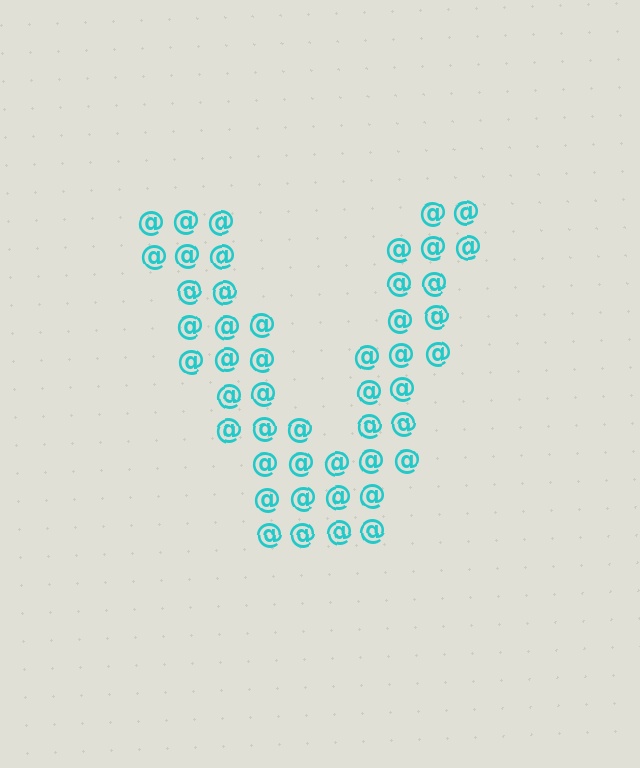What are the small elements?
The small elements are at signs.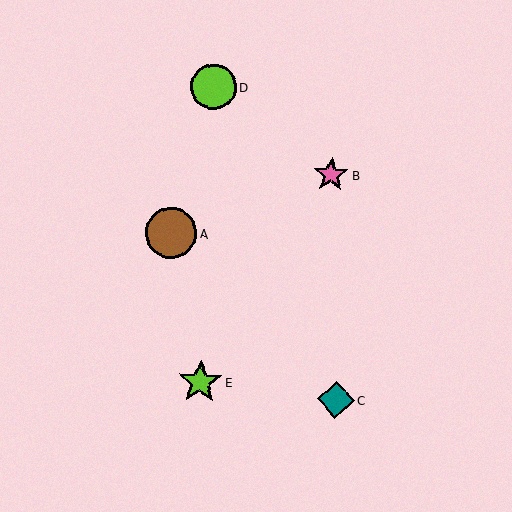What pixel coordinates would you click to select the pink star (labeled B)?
Click at (331, 174) to select the pink star B.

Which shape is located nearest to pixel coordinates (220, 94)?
The lime circle (labeled D) at (214, 87) is nearest to that location.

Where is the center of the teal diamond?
The center of the teal diamond is at (336, 400).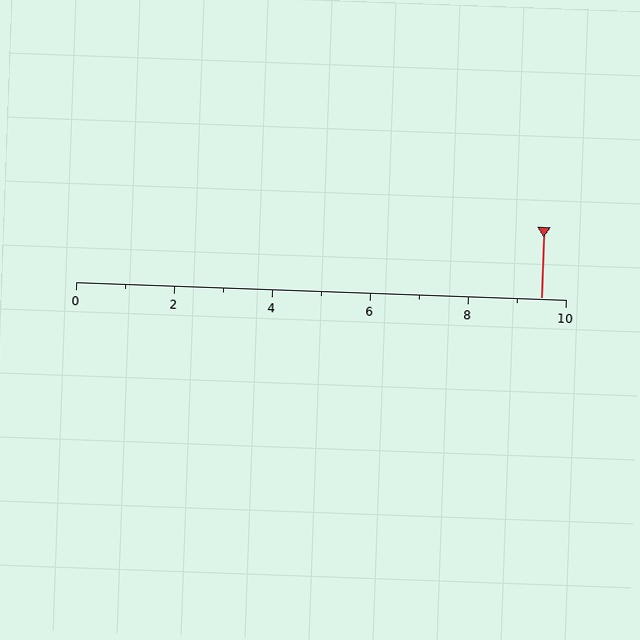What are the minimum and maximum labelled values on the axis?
The axis runs from 0 to 10.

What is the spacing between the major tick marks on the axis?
The major ticks are spaced 2 apart.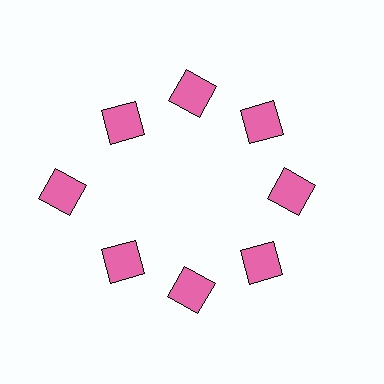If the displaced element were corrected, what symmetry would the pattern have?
It would have 8-fold rotational symmetry — the pattern would map onto itself every 45 degrees.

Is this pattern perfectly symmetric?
No. The 8 pink squares are arranged in a ring, but one element near the 9 o'clock position is pushed outward from the center, breaking the 8-fold rotational symmetry.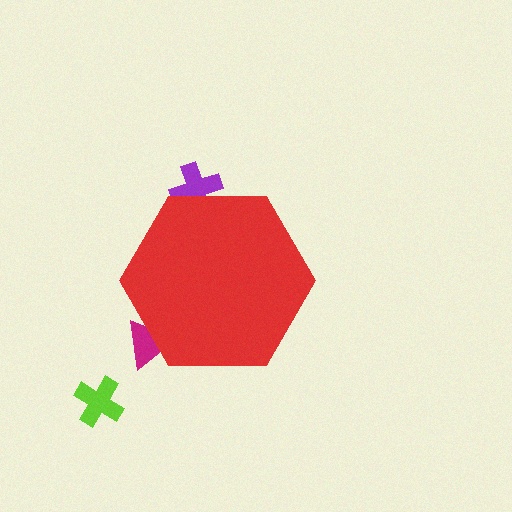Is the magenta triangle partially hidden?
Yes, the magenta triangle is partially hidden behind the red hexagon.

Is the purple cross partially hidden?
Yes, the purple cross is partially hidden behind the red hexagon.